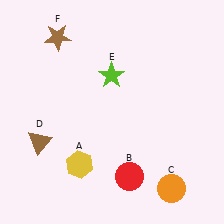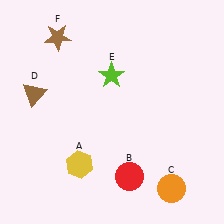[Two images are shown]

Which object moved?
The brown triangle (D) moved up.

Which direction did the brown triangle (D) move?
The brown triangle (D) moved up.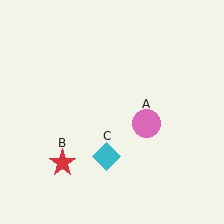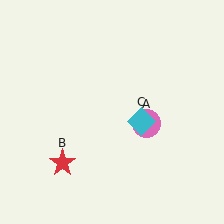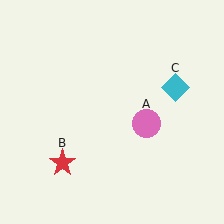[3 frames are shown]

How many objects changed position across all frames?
1 object changed position: cyan diamond (object C).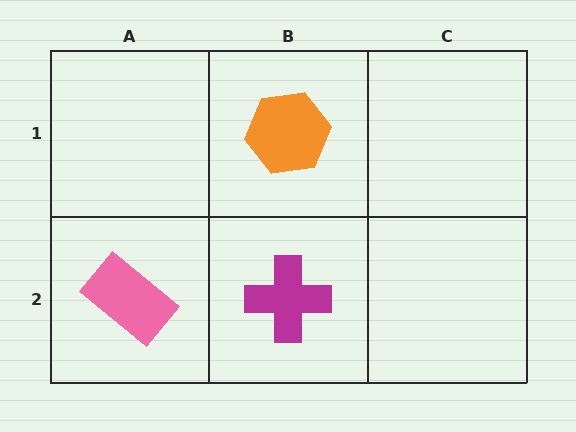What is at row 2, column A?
A pink rectangle.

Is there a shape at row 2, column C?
No, that cell is empty.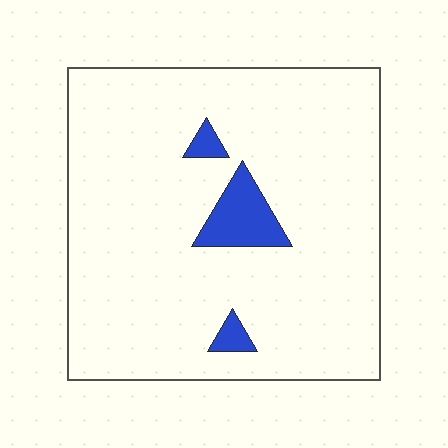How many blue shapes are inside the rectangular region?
3.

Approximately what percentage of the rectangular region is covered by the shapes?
Approximately 5%.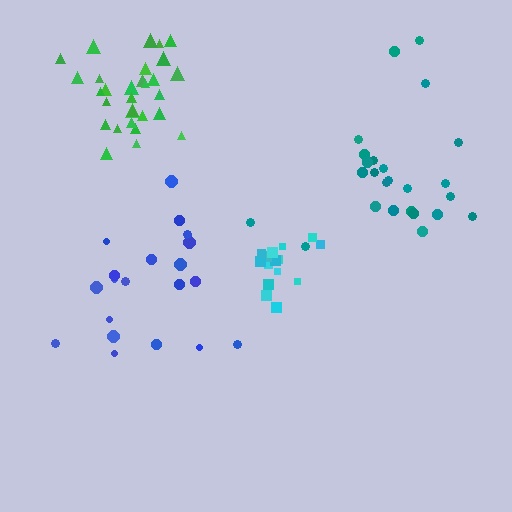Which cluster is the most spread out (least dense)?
Blue.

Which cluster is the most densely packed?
Cyan.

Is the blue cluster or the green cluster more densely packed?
Green.